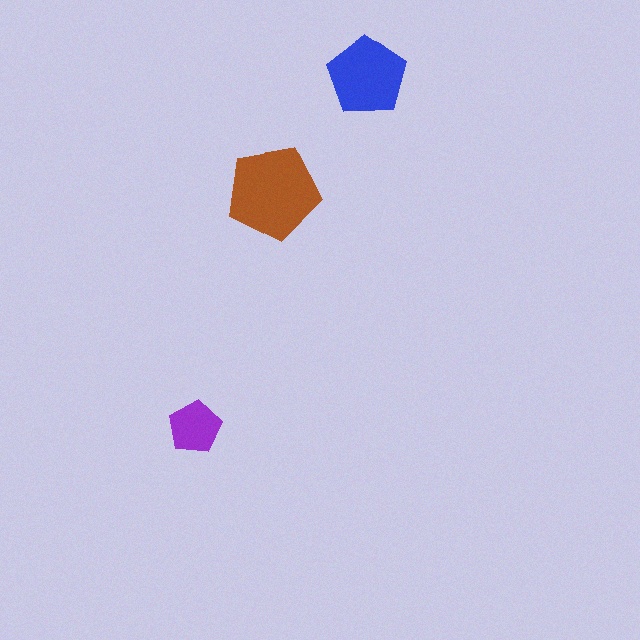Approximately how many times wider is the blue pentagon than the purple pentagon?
About 1.5 times wider.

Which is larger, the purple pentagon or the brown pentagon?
The brown one.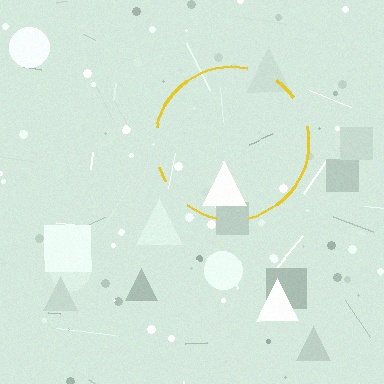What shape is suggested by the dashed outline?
The dashed outline suggests a circle.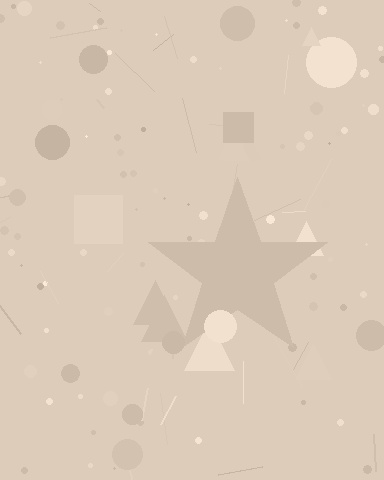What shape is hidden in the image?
A star is hidden in the image.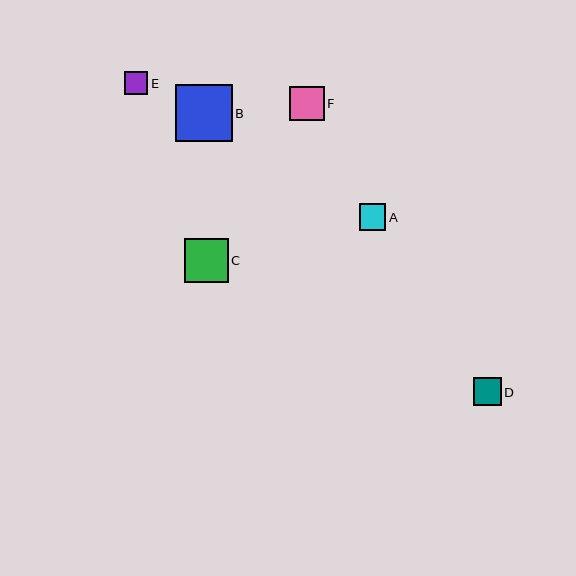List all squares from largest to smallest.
From largest to smallest: B, C, F, D, A, E.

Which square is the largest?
Square B is the largest with a size of approximately 57 pixels.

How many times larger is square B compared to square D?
Square B is approximately 2.1 times the size of square D.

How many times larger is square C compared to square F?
Square C is approximately 1.3 times the size of square F.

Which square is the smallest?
Square E is the smallest with a size of approximately 23 pixels.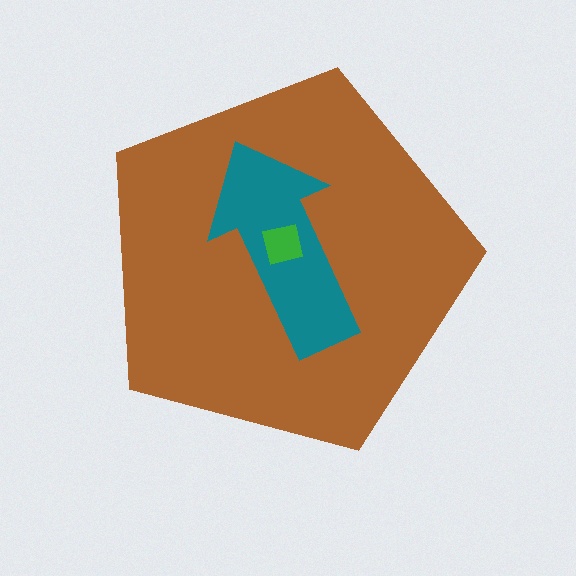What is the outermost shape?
The brown pentagon.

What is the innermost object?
The green square.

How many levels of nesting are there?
3.